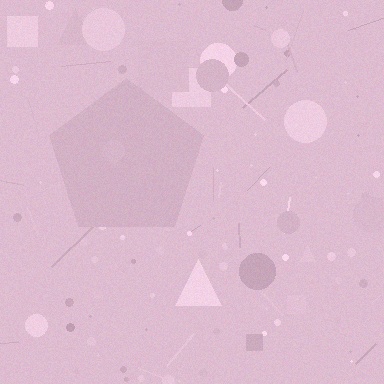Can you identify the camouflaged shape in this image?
The camouflaged shape is a pentagon.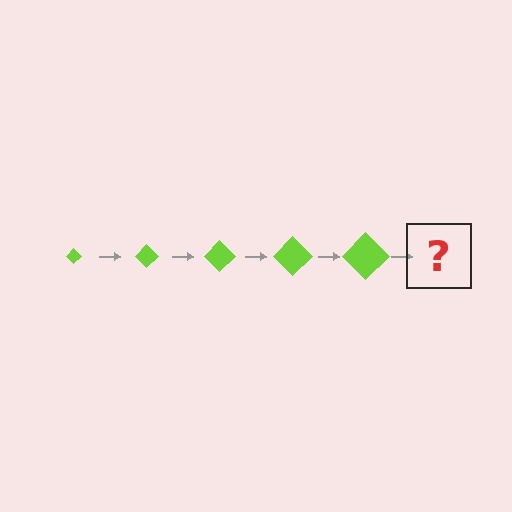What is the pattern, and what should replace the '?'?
The pattern is that the diamond gets progressively larger each step. The '?' should be a lime diamond, larger than the previous one.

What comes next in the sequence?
The next element should be a lime diamond, larger than the previous one.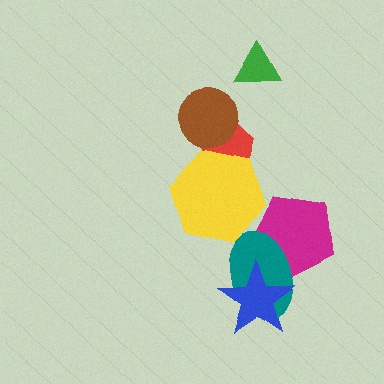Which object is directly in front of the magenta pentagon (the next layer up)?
The teal ellipse is directly in front of the magenta pentagon.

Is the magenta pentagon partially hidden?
Yes, it is partially covered by another shape.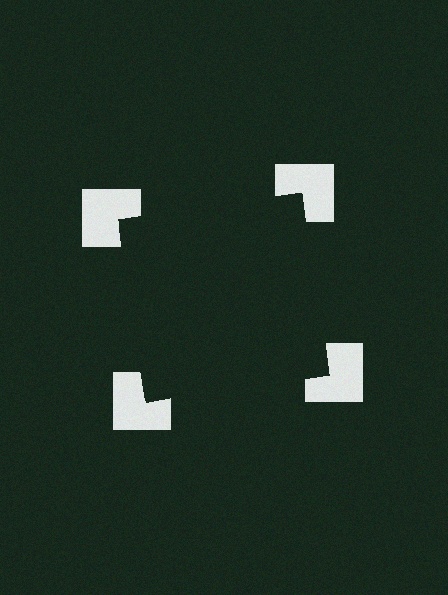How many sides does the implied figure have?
4 sides.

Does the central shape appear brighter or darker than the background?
It typically appears slightly darker than the background, even though no actual brightness change is drawn.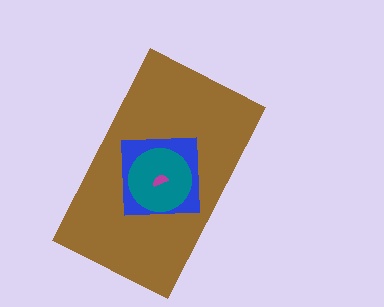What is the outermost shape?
The brown rectangle.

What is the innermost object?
The magenta semicircle.